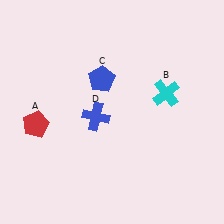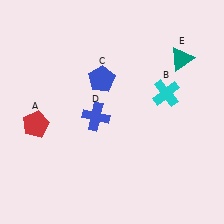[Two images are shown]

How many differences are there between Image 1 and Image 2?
There is 1 difference between the two images.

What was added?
A teal triangle (E) was added in Image 2.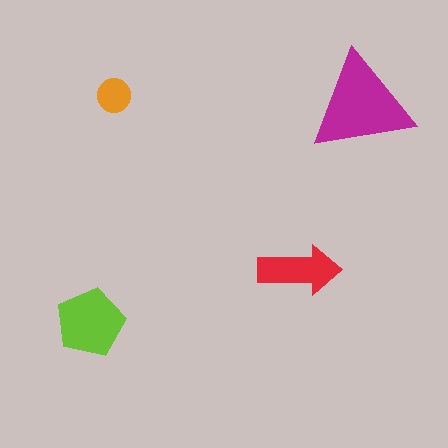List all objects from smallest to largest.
The orange circle, the red arrow, the lime pentagon, the magenta triangle.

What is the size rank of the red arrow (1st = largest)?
3rd.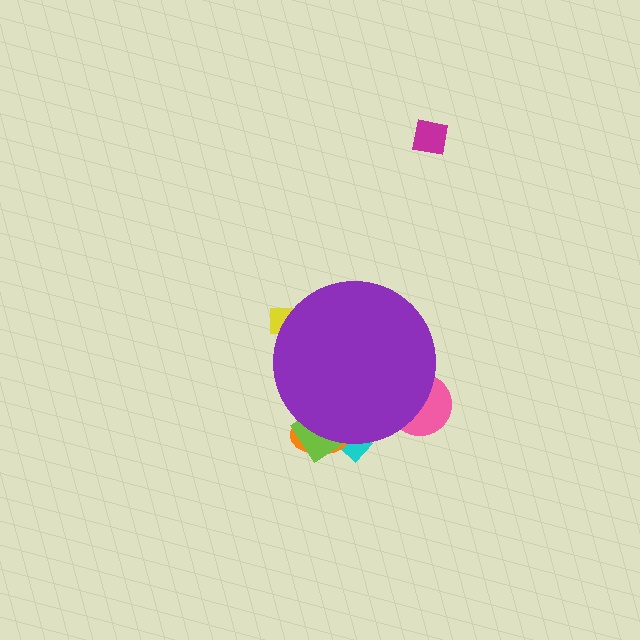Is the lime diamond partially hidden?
Yes, the lime diamond is partially hidden behind the purple circle.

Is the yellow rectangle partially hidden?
Yes, the yellow rectangle is partially hidden behind the purple circle.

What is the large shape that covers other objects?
A purple circle.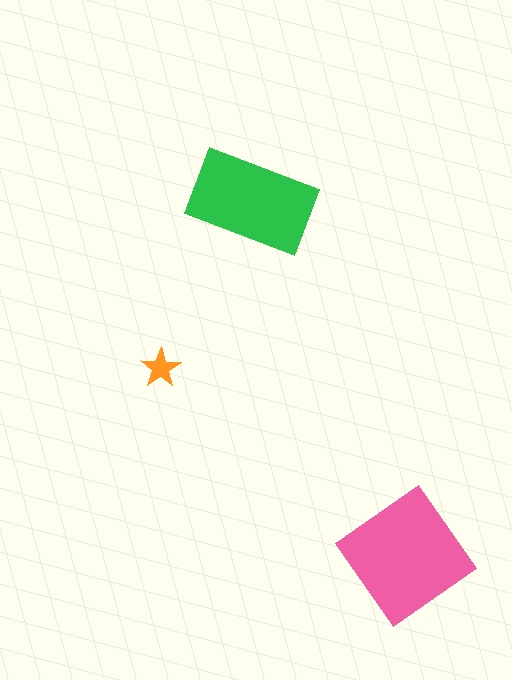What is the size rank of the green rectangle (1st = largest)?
2nd.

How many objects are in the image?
There are 3 objects in the image.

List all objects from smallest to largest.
The orange star, the green rectangle, the pink diamond.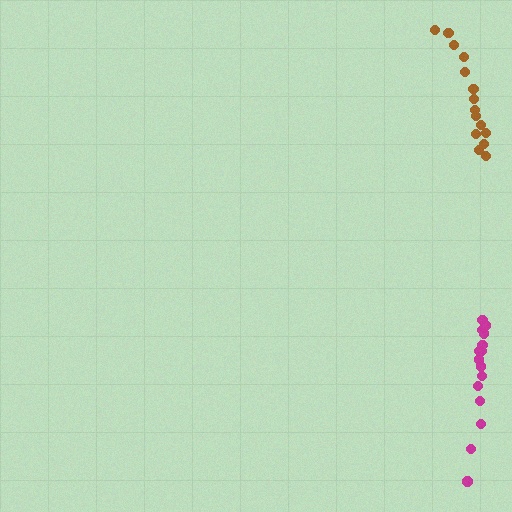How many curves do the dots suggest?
There are 2 distinct paths.